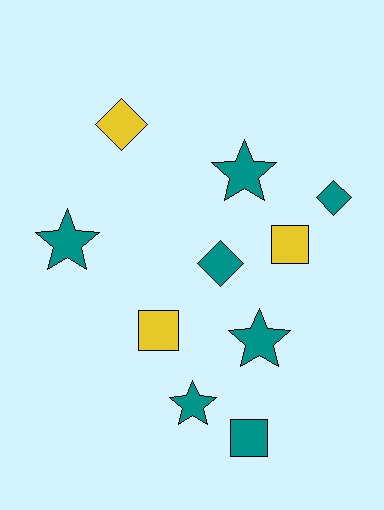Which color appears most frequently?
Teal, with 7 objects.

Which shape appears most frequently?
Star, with 4 objects.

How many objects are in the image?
There are 10 objects.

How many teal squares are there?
There is 1 teal square.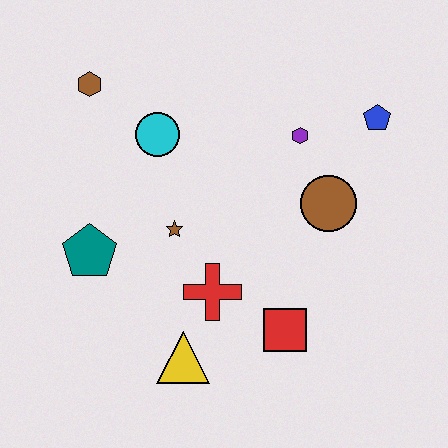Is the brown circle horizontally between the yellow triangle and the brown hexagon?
No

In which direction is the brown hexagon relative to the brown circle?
The brown hexagon is to the left of the brown circle.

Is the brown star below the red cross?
No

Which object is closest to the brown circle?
The purple hexagon is closest to the brown circle.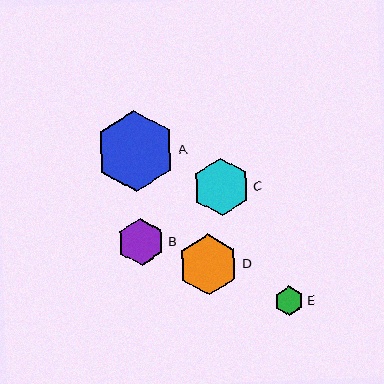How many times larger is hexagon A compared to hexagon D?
Hexagon A is approximately 1.3 times the size of hexagon D.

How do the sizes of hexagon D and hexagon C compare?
Hexagon D and hexagon C are approximately the same size.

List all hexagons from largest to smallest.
From largest to smallest: A, D, C, B, E.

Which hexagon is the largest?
Hexagon A is the largest with a size of approximately 81 pixels.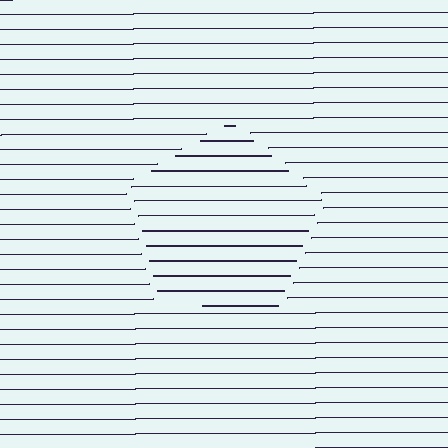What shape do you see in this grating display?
An illusory pentagon. The interior of the shape contains the same grating, shifted by half a period — the contour is defined by the phase discontinuity where line-ends from the inner and outer gratings abut.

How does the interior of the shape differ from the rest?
The interior of the shape contains the same grating, shifted by half a period — the contour is defined by the phase discontinuity where line-ends from the inner and outer gratings abut.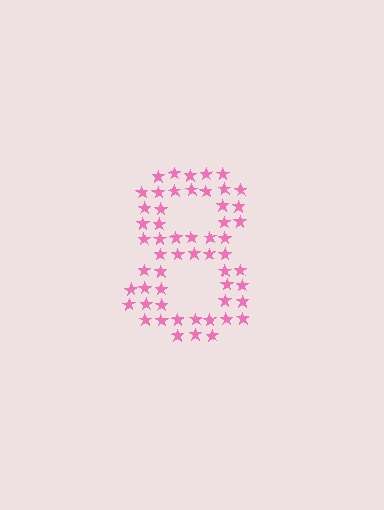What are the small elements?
The small elements are stars.